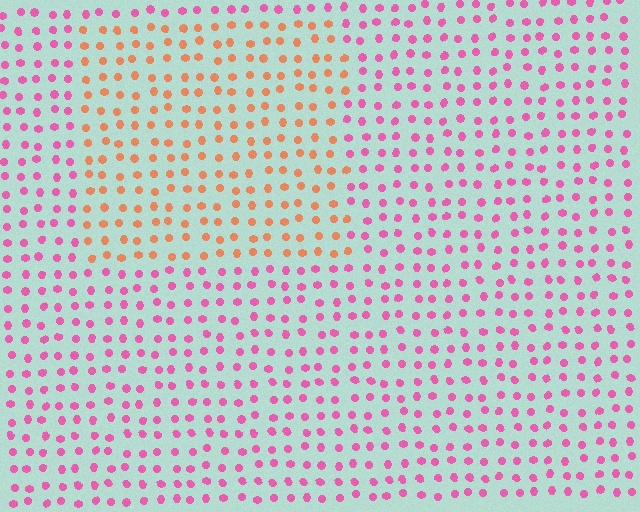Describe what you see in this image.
The image is filled with small pink elements in a uniform arrangement. A rectangle-shaped region is visible where the elements are tinted to a slightly different hue, forming a subtle color boundary.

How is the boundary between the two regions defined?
The boundary is defined purely by a slight shift in hue (about 53 degrees). Spacing, size, and orientation are identical on both sides.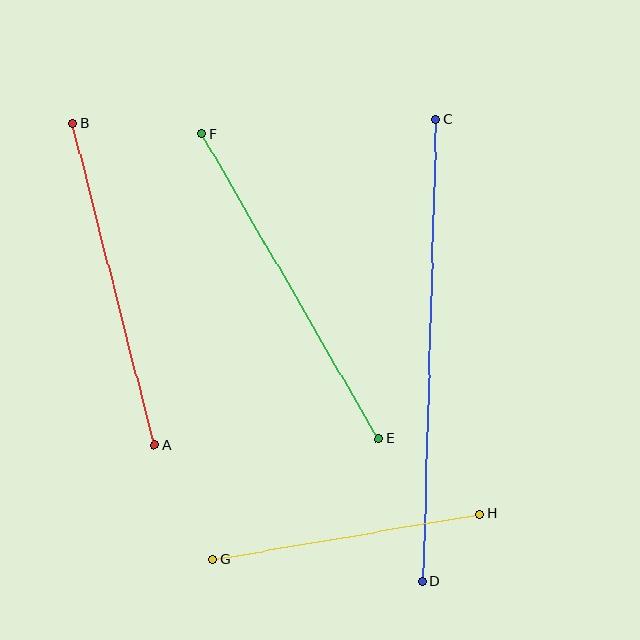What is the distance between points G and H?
The distance is approximately 270 pixels.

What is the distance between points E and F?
The distance is approximately 353 pixels.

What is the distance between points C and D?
The distance is approximately 463 pixels.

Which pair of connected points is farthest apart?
Points C and D are farthest apart.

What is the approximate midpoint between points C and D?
The midpoint is at approximately (429, 350) pixels.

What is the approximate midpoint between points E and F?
The midpoint is at approximately (290, 286) pixels.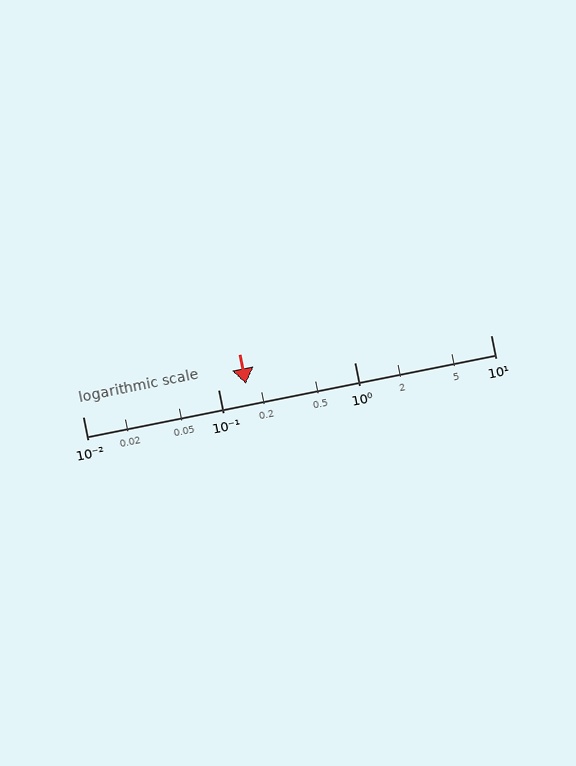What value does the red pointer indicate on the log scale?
The pointer indicates approximately 0.16.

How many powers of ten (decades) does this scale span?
The scale spans 3 decades, from 0.01 to 10.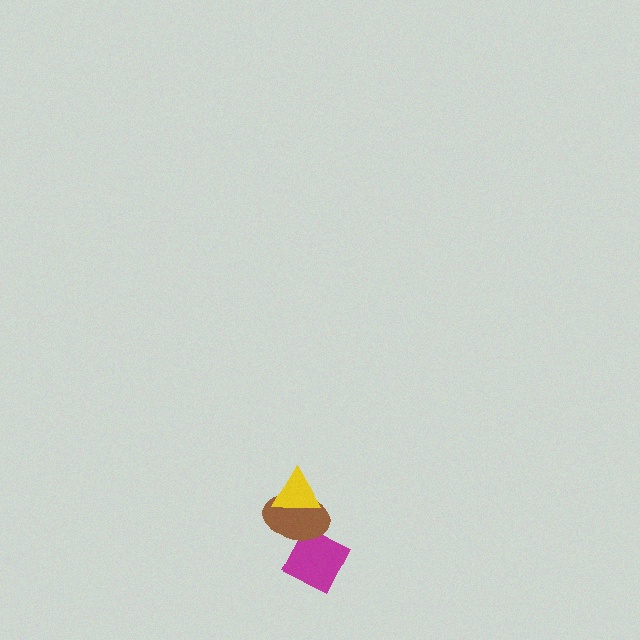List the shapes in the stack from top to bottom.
From top to bottom: the yellow triangle, the brown ellipse, the magenta diamond.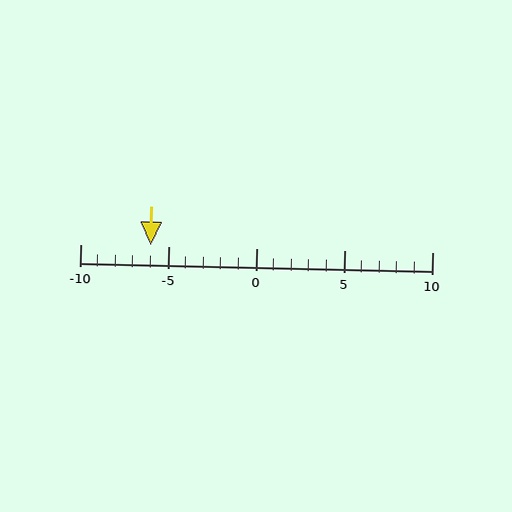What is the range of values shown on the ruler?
The ruler shows values from -10 to 10.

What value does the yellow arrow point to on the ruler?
The yellow arrow points to approximately -6.